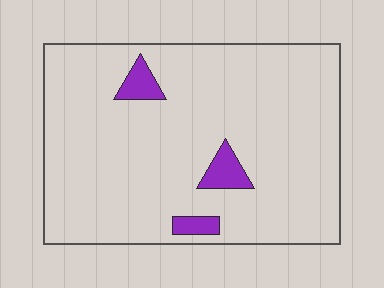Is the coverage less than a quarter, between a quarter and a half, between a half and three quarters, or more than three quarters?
Less than a quarter.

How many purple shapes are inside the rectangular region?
3.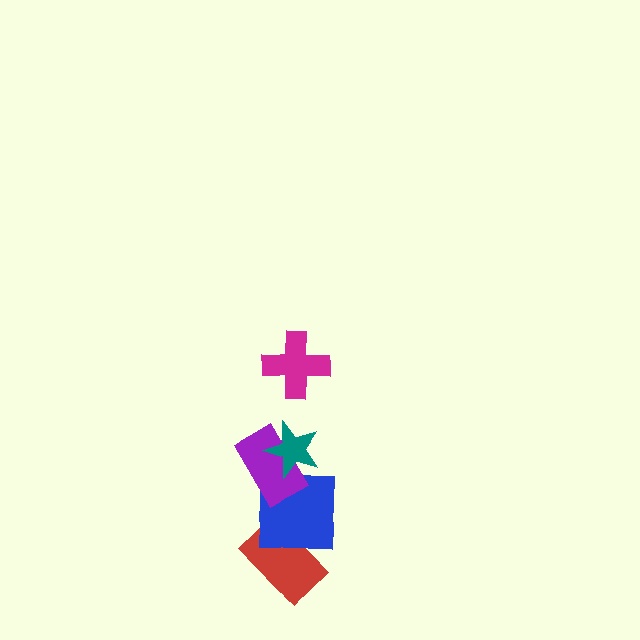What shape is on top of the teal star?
The magenta cross is on top of the teal star.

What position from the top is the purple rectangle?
The purple rectangle is 3rd from the top.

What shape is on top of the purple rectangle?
The teal star is on top of the purple rectangle.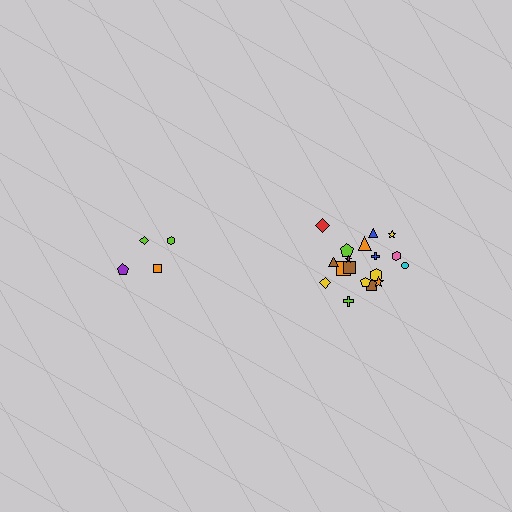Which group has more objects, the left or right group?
The right group.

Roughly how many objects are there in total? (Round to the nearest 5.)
Roughly 20 objects in total.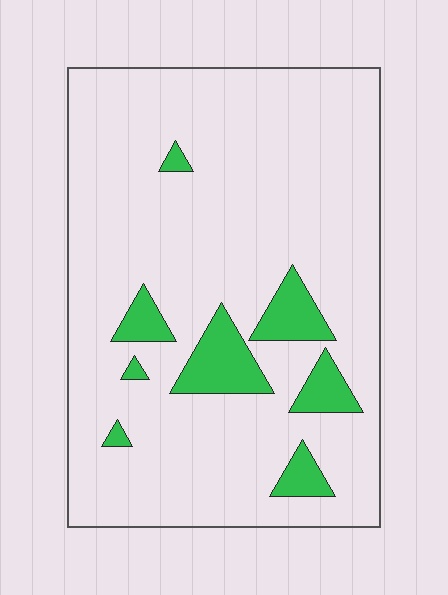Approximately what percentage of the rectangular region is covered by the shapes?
Approximately 10%.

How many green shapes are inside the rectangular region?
8.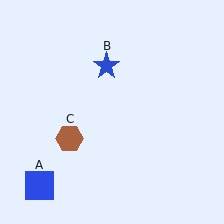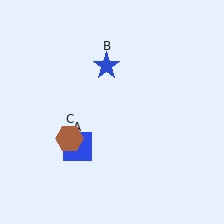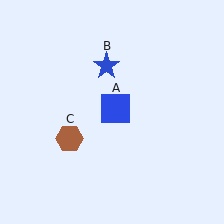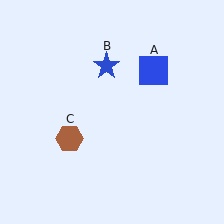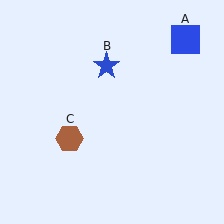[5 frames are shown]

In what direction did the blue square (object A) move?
The blue square (object A) moved up and to the right.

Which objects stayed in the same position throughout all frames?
Blue star (object B) and brown hexagon (object C) remained stationary.